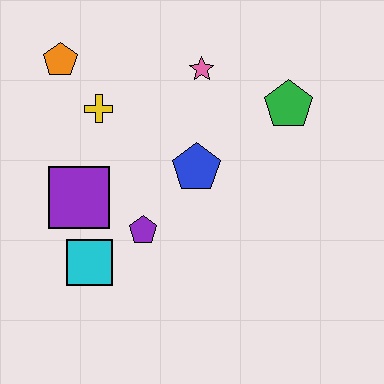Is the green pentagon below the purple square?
No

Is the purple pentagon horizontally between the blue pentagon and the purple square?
Yes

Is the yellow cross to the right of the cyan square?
Yes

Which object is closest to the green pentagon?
The pink star is closest to the green pentagon.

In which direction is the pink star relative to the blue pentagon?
The pink star is above the blue pentagon.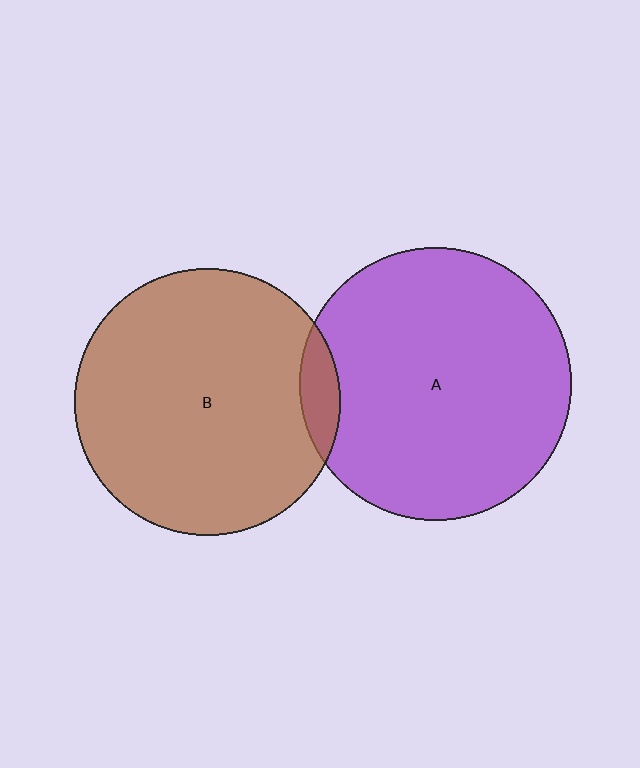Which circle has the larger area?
Circle A (purple).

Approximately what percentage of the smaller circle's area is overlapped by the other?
Approximately 5%.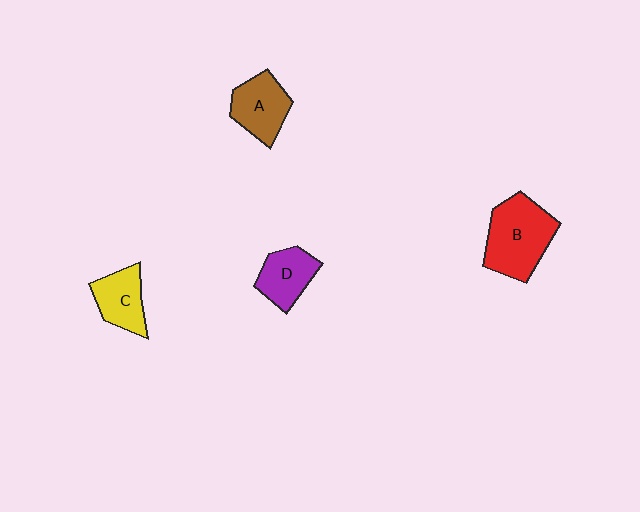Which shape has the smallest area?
Shape C (yellow).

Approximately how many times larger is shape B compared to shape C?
Approximately 1.7 times.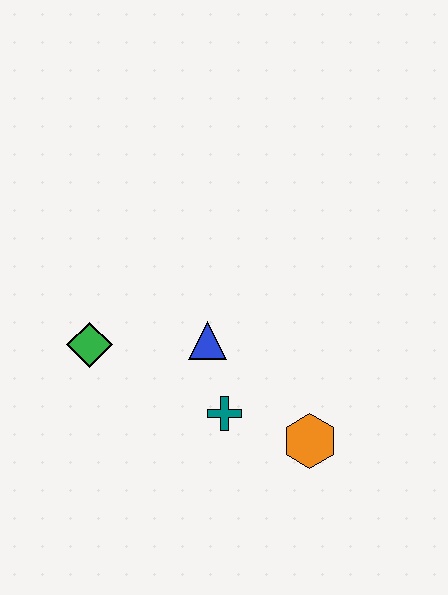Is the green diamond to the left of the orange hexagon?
Yes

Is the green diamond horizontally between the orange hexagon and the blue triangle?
No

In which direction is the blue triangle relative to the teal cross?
The blue triangle is above the teal cross.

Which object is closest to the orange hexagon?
The teal cross is closest to the orange hexagon.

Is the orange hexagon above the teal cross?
No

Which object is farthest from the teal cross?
The green diamond is farthest from the teal cross.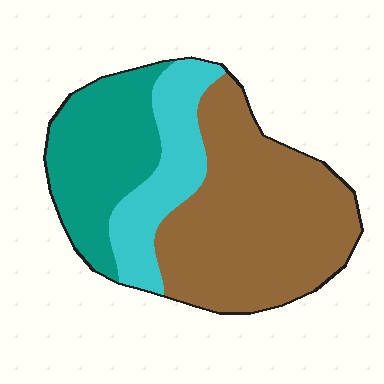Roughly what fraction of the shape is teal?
Teal covers about 25% of the shape.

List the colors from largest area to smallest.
From largest to smallest: brown, teal, cyan.